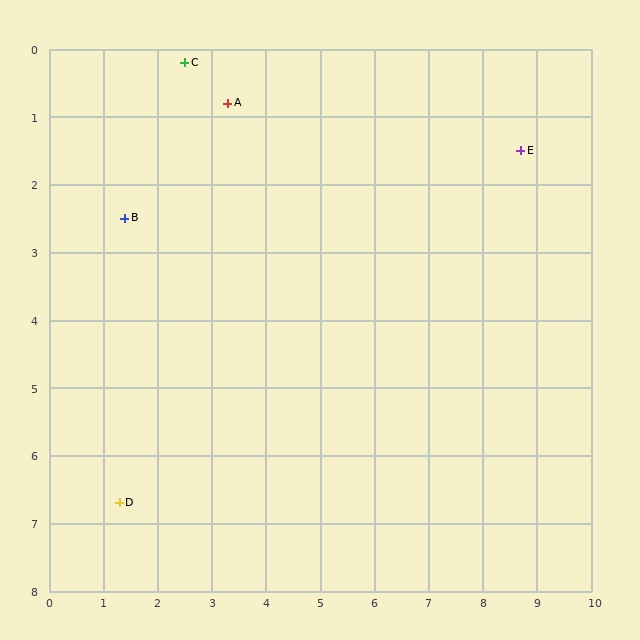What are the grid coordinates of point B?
Point B is at approximately (1.4, 2.5).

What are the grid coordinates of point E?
Point E is at approximately (8.7, 1.5).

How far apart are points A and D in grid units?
Points A and D are about 6.2 grid units apart.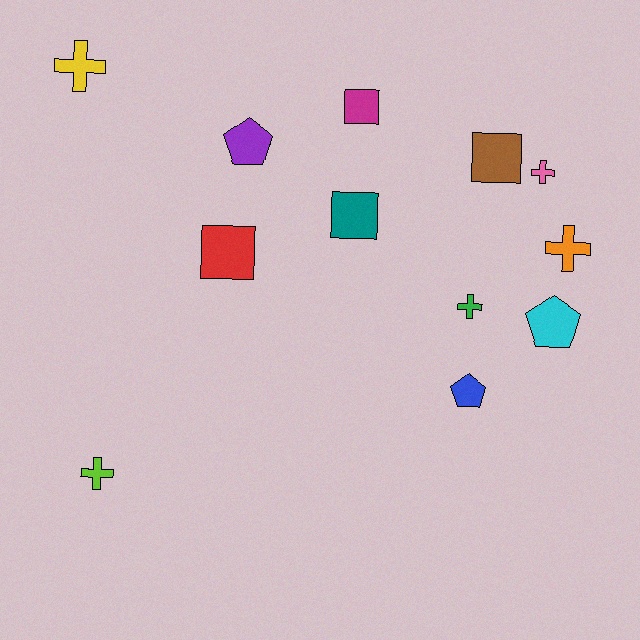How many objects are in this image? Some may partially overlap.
There are 12 objects.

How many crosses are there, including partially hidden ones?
There are 5 crosses.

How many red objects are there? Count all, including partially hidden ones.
There is 1 red object.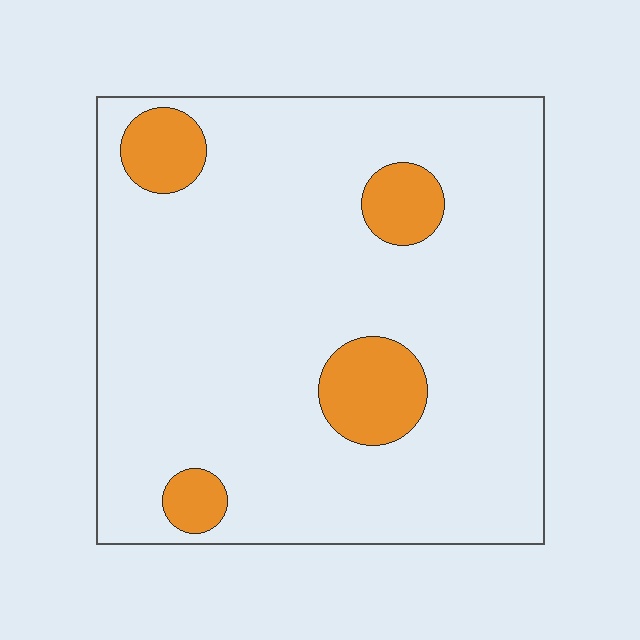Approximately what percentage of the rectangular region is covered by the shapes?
Approximately 10%.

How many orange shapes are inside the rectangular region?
4.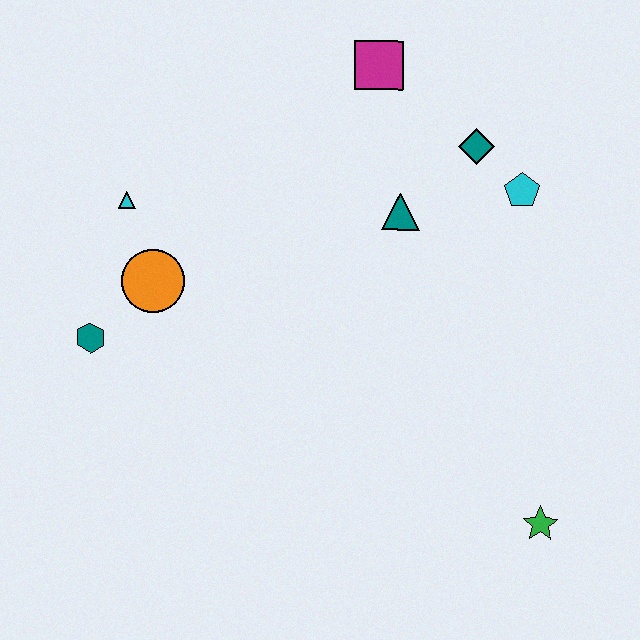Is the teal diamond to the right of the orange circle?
Yes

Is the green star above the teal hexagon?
No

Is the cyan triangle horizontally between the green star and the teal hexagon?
Yes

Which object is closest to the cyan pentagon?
The teal diamond is closest to the cyan pentagon.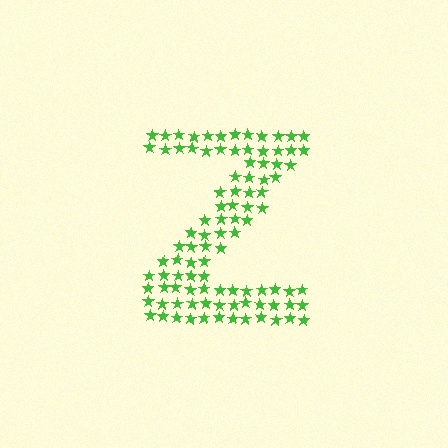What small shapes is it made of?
It is made of small stars.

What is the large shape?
The large shape is the letter Z.